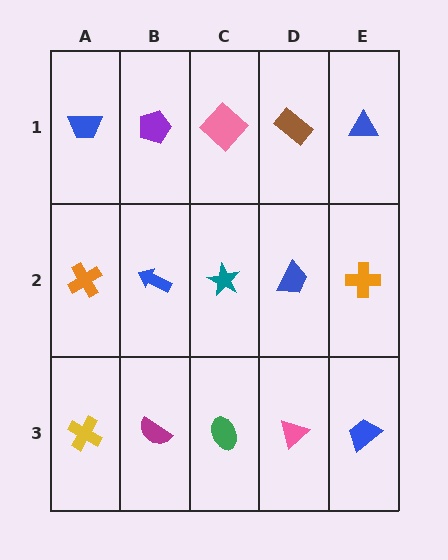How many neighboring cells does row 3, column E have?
2.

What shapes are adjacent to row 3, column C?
A teal star (row 2, column C), a magenta semicircle (row 3, column B), a pink triangle (row 3, column D).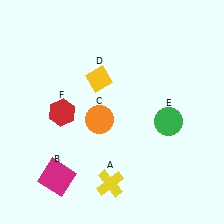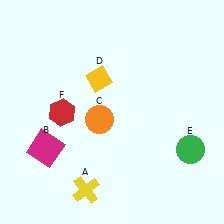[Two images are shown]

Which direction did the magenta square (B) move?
The magenta square (B) moved up.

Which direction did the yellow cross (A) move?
The yellow cross (A) moved left.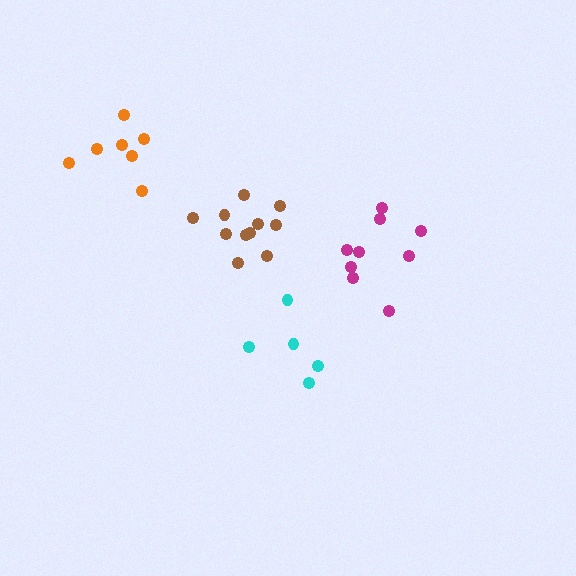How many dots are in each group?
Group 1: 11 dots, Group 2: 5 dots, Group 3: 7 dots, Group 4: 9 dots (32 total).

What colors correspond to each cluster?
The clusters are colored: brown, cyan, orange, magenta.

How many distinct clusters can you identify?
There are 4 distinct clusters.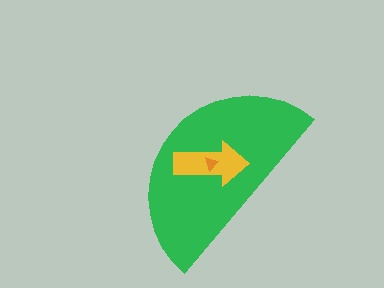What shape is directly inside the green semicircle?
The yellow arrow.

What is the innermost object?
The orange triangle.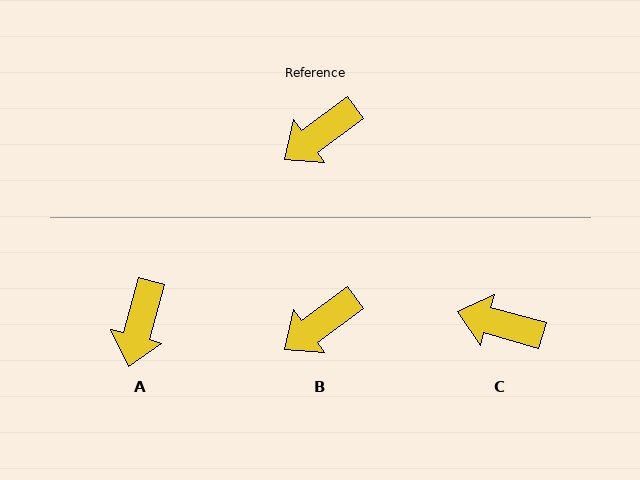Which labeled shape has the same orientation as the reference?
B.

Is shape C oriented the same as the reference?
No, it is off by about 52 degrees.